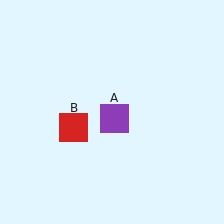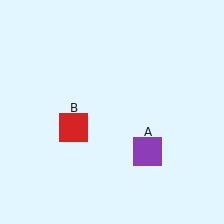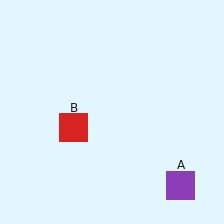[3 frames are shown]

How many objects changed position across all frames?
1 object changed position: purple square (object A).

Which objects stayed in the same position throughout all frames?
Red square (object B) remained stationary.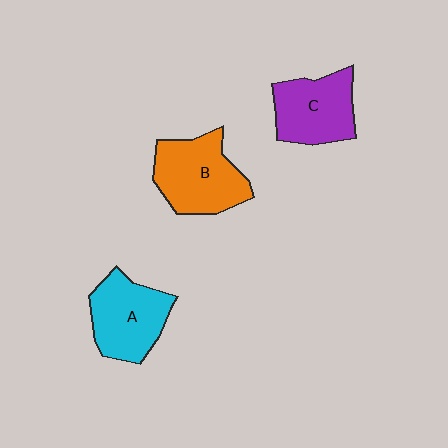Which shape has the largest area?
Shape B (orange).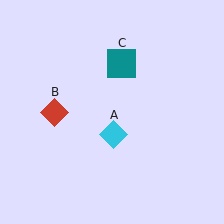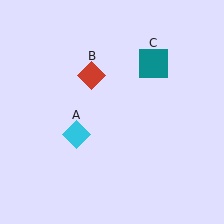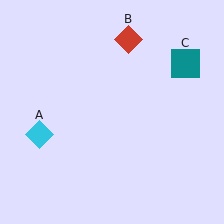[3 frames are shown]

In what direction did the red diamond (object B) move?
The red diamond (object B) moved up and to the right.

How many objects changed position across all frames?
3 objects changed position: cyan diamond (object A), red diamond (object B), teal square (object C).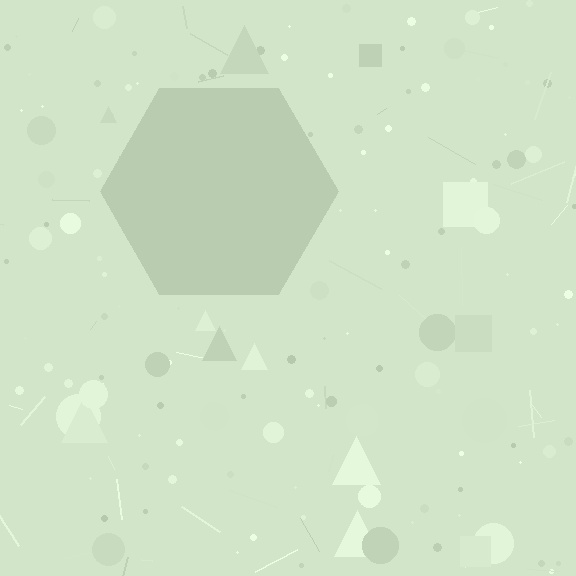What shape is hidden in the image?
A hexagon is hidden in the image.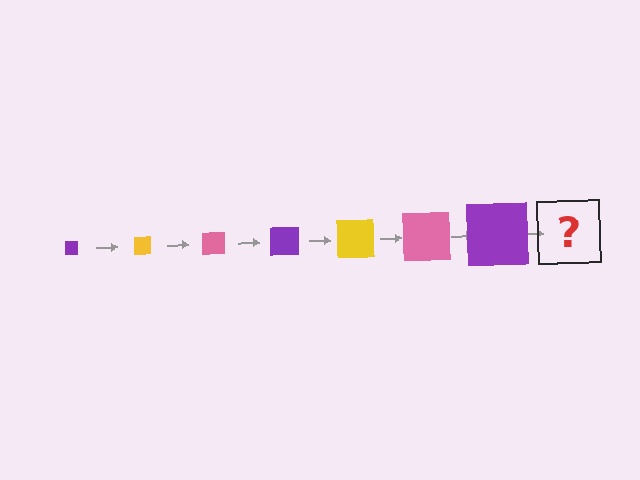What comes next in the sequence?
The next element should be a yellow square, larger than the previous one.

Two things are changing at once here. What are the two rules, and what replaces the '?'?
The two rules are that the square grows larger each step and the color cycles through purple, yellow, and pink. The '?' should be a yellow square, larger than the previous one.